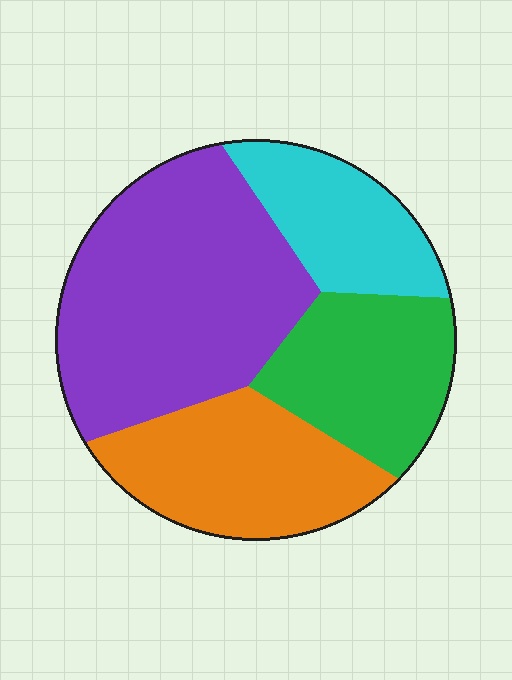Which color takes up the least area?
Cyan, at roughly 15%.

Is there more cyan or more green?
Green.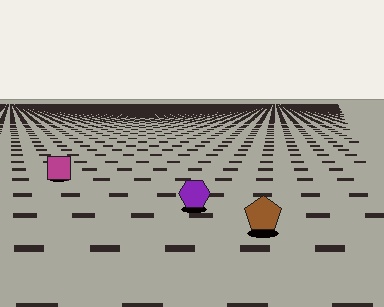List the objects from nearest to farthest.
From nearest to farthest: the brown pentagon, the purple hexagon, the magenta square.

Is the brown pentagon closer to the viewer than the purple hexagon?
Yes. The brown pentagon is closer — you can tell from the texture gradient: the ground texture is coarser near it.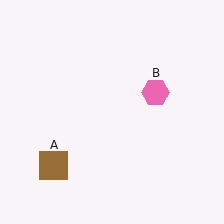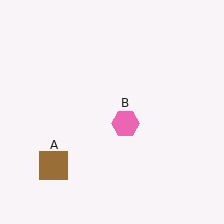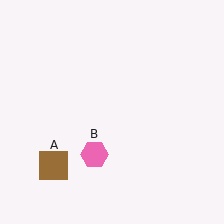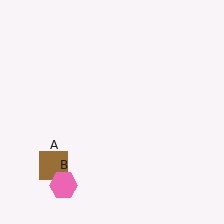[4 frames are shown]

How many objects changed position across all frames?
1 object changed position: pink hexagon (object B).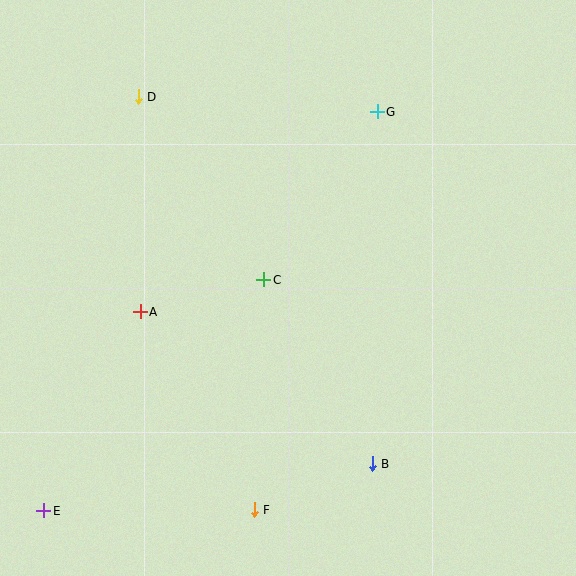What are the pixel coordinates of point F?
Point F is at (255, 510).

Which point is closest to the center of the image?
Point C at (264, 280) is closest to the center.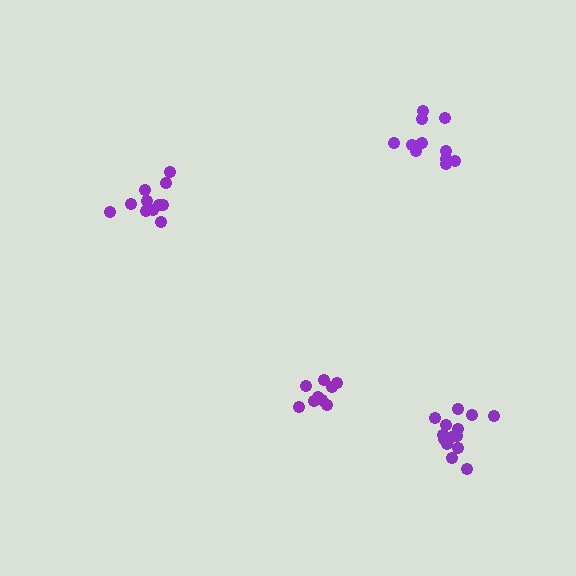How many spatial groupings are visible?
There are 4 spatial groupings.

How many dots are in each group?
Group 1: 9 dots, Group 2: 12 dots, Group 3: 11 dots, Group 4: 14 dots (46 total).